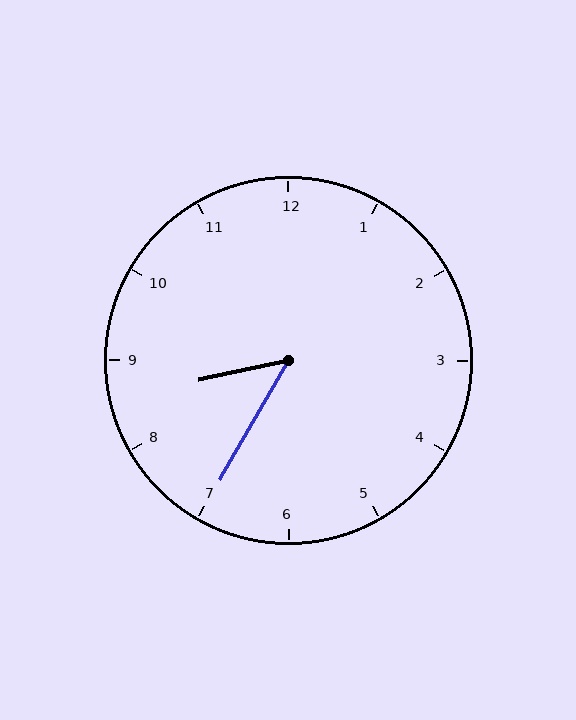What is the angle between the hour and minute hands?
Approximately 48 degrees.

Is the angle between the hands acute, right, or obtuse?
It is acute.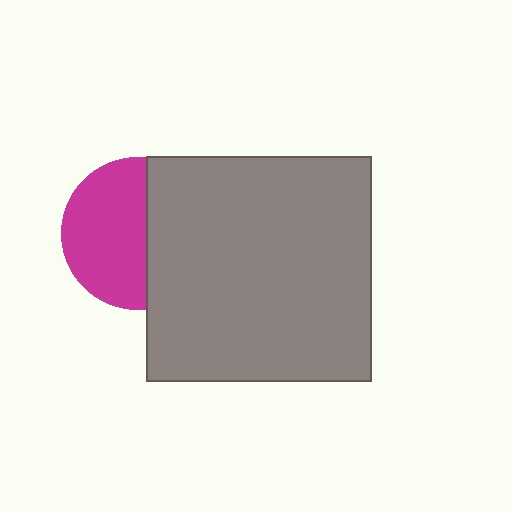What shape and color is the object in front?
The object in front is a gray square.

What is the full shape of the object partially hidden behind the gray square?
The partially hidden object is a magenta circle.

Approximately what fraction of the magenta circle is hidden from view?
Roughly 44% of the magenta circle is hidden behind the gray square.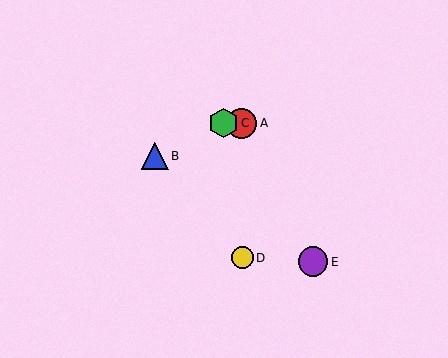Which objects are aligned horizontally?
Objects A, C are aligned horizontally.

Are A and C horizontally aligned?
Yes, both are at y≈123.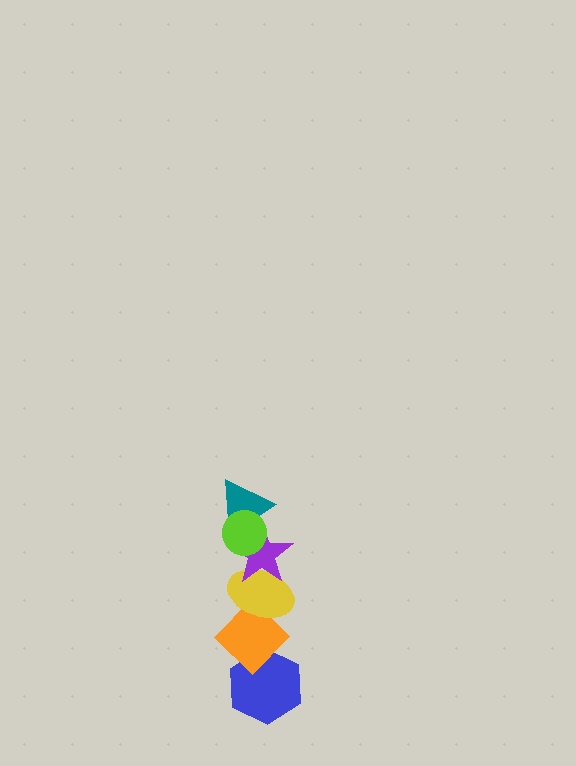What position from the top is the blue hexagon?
The blue hexagon is 6th from the top.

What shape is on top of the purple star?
The teal triangle is on top of the purple star.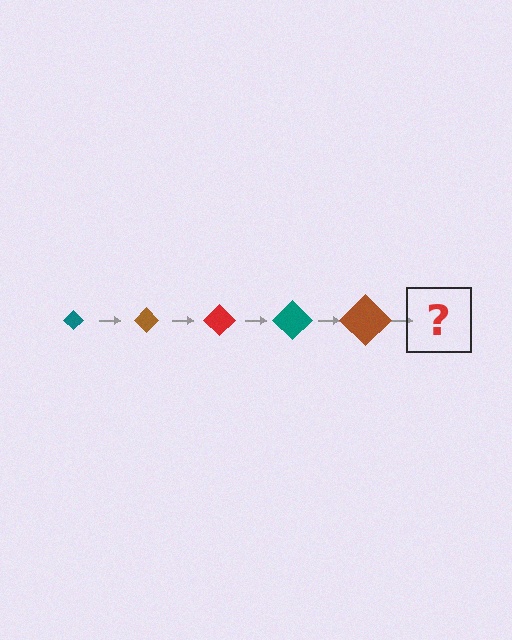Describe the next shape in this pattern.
It should be a red diamond, larger than the previous one.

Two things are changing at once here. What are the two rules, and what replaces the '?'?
The two rules are that the diamond grows larger each step and the color cycles through teal, brown, and red. The '?' should be a red diamond, larger than the previous one.